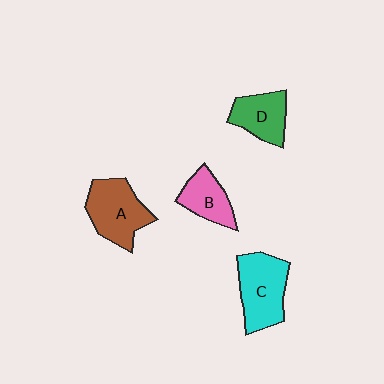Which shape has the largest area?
Shape C (cyan).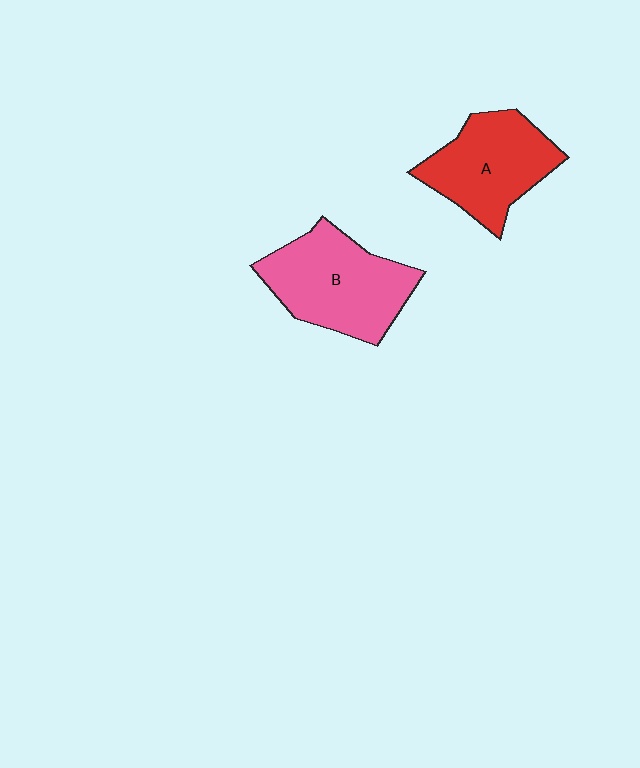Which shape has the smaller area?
Shape A (red).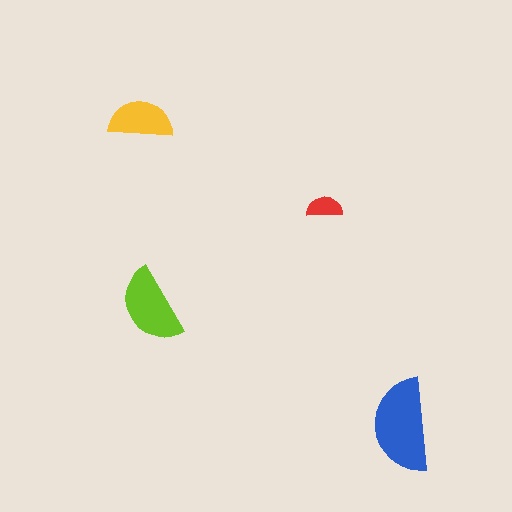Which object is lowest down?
The blue semicircle is bottommost.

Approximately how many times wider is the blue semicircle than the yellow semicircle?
About 1.5 times wider.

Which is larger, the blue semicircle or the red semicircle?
The blue one.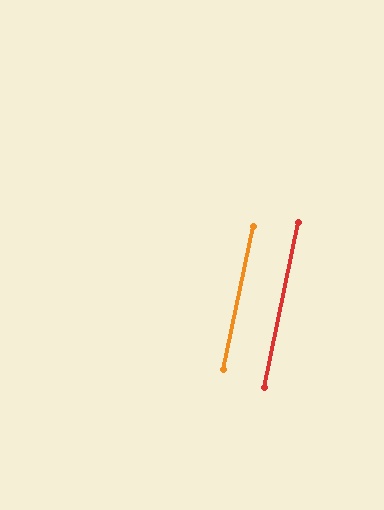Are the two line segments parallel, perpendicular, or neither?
Parallel — their directions differ by only 0.0°.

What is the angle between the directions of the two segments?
Approximately 0 degrees.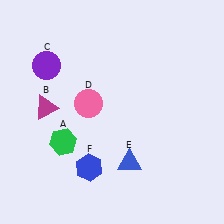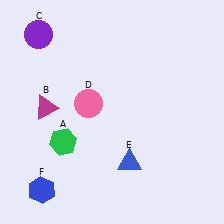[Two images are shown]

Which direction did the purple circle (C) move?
The purple circle (C) moved up.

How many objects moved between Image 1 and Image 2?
2 objects moved between the two images.